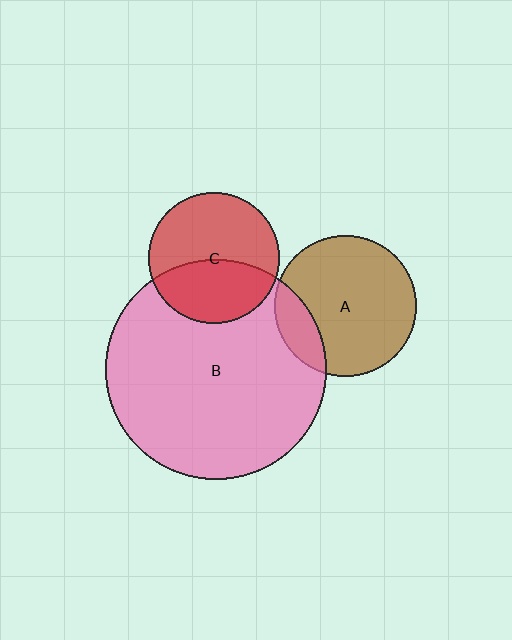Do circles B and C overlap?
Yes.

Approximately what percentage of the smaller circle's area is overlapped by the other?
Approximately 45%.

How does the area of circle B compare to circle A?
Approximately 2.4 times.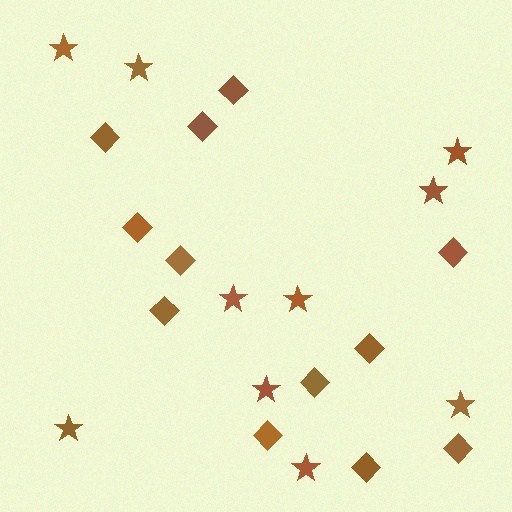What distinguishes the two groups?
There are 2 groups: one group of stars (10) and one group of diamonds (12).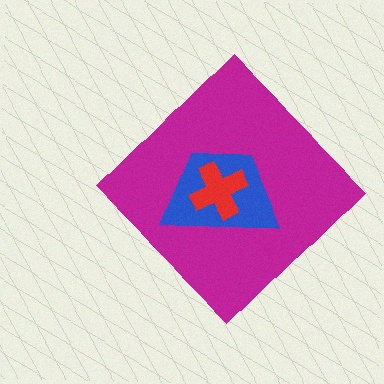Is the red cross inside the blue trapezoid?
Yes.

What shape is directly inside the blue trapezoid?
The red cross.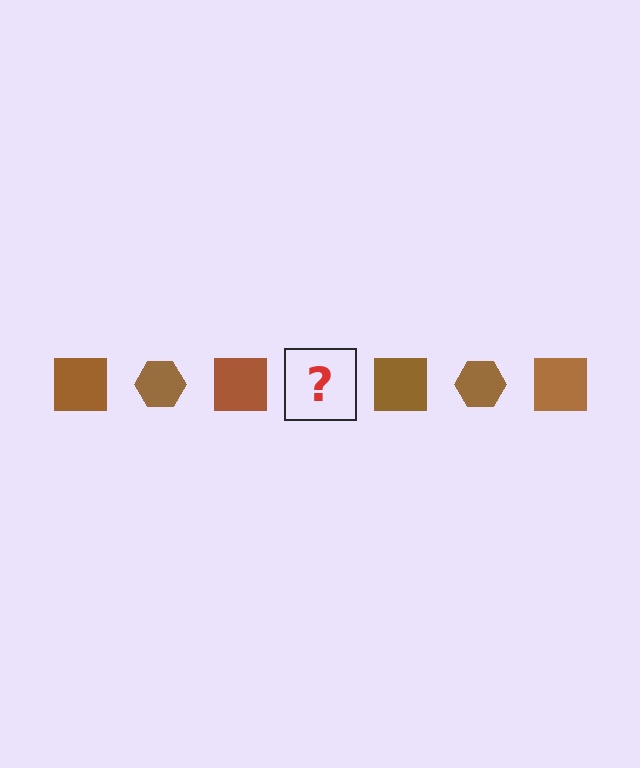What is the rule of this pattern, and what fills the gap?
The rule is that the pattern cycles through square, hexagon shapes in brown. The gap should be filled with a brown hexagon.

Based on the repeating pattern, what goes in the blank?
The blank should be a brown hexagon.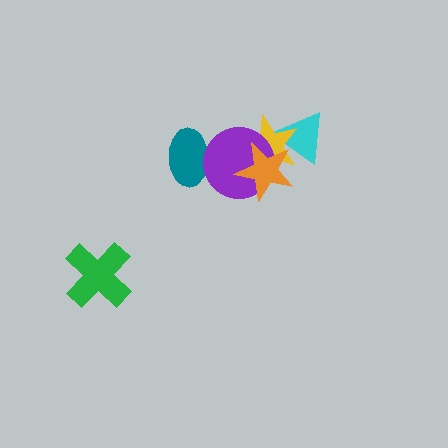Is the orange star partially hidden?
No, no other shape covers it.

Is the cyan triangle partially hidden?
Yes, it is partially covered by another shape.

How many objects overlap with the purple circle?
3 objects overlap with the purple circle.